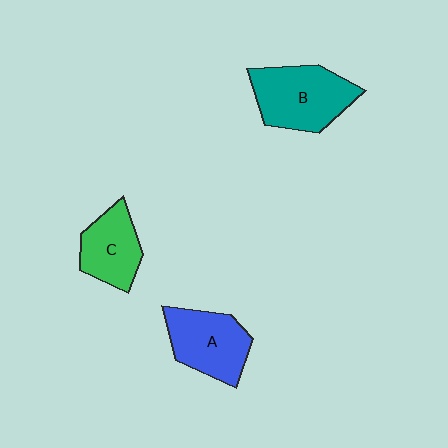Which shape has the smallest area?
Shape C (green).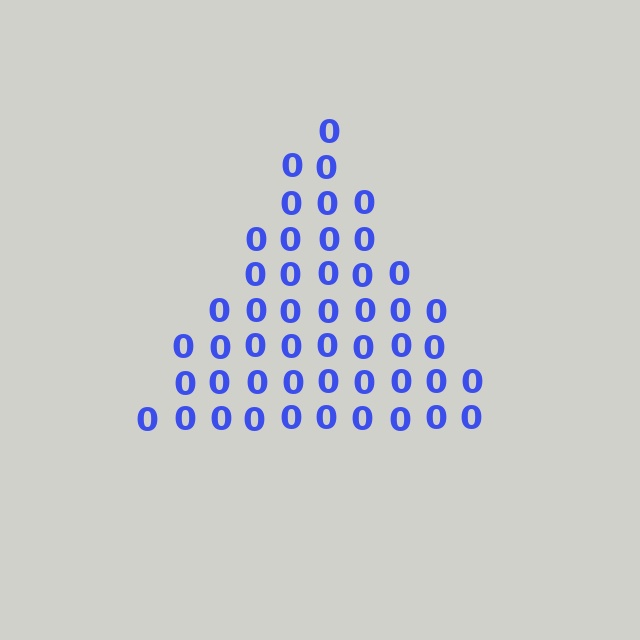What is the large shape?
The large shape is a triangle.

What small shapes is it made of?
It is made of small digit 0's.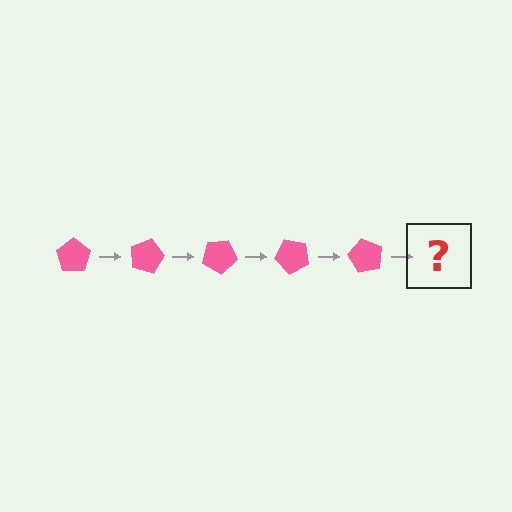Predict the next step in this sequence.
The next step is a pink pentagon rotated 75 degrees.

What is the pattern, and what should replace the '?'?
The pattern is that the pentagon rotates 15 degrees each step. The '?' should be a pink pentagon rotated 75 degrees.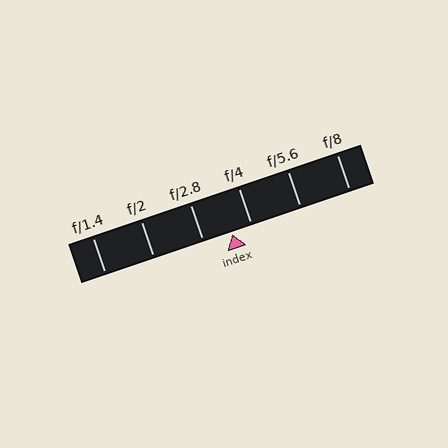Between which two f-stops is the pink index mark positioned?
The index mark is between f/2.8 and f/4.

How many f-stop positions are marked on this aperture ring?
There are 6 f-stop positions marked.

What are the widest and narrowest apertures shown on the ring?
The widest aperture shown is f/1.4 and the narrowest is f/8.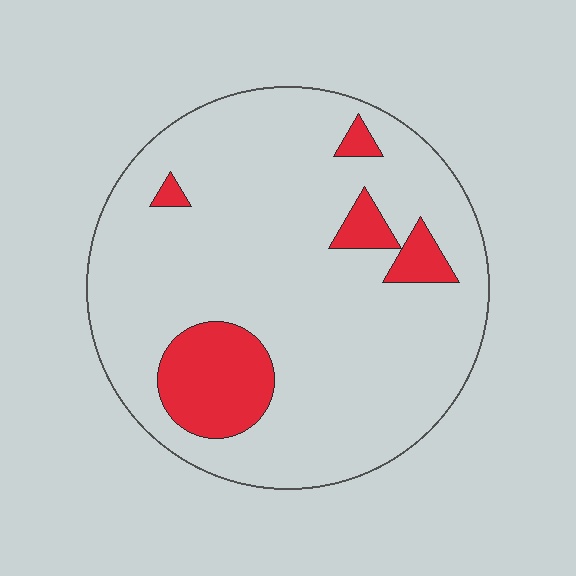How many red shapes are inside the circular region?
5.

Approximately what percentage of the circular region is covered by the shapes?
Approximately 15%.